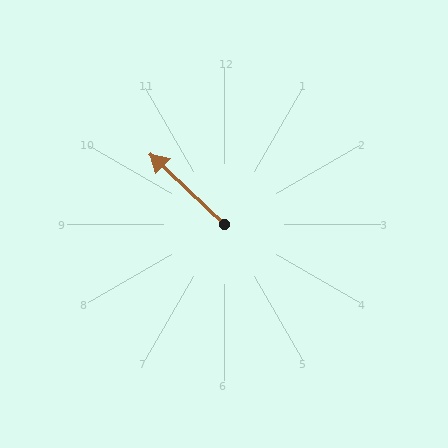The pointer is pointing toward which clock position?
Roughly 10 o'clock.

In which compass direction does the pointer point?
Northwest.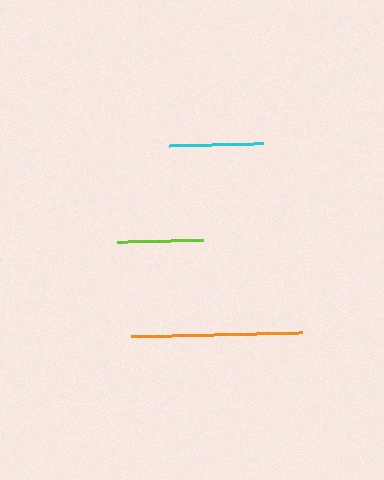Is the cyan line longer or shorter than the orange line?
The orange line is longer than the cyan line.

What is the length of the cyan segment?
The cyan segment is approximately 93 pixels long.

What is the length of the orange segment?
The orange segment is approximately 172 pixels long.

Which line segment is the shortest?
The lime line is the shortest at approximately 86 pixels.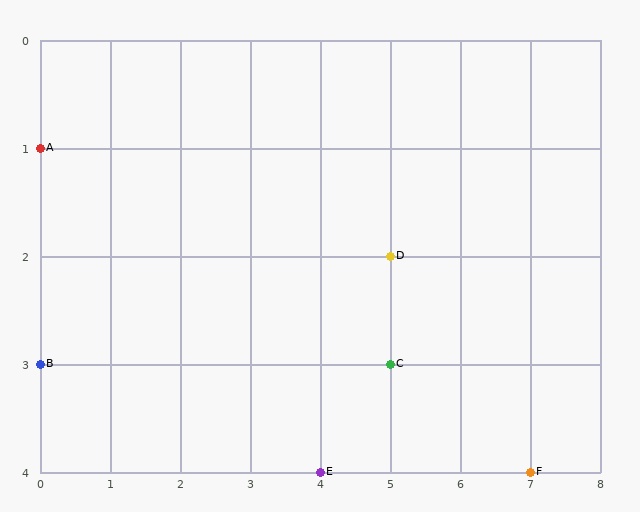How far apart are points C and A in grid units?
Points C and A are 5 columns and 2 rows apart (about 5.4 grid units diagonally).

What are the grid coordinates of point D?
Point D is at grid coordinates (5, 2).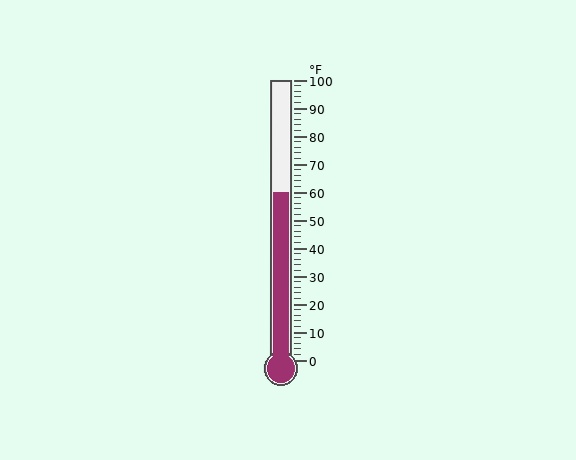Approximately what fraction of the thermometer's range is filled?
The thermometer is filled to approximately 60% of its range.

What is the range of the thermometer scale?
The thermometer scale ranges from 0°F to 100°F.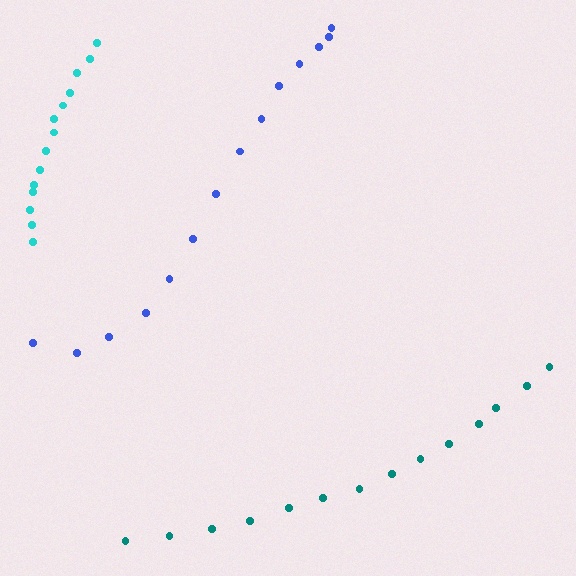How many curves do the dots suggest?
There are 3 distinct paths.